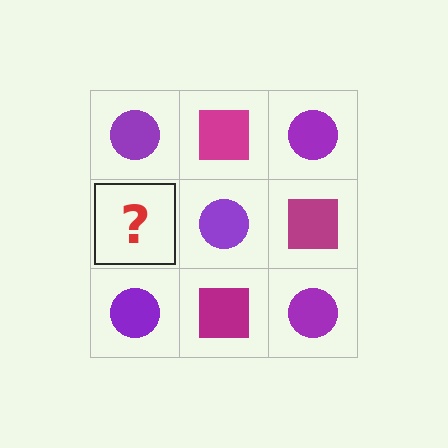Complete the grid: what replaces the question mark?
The question mark should be replaced with a magenta square.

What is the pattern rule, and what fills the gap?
The rule is that it alternates purple circle and magenta square in a checkerboard pattern. The gap should be filled with a magenta square.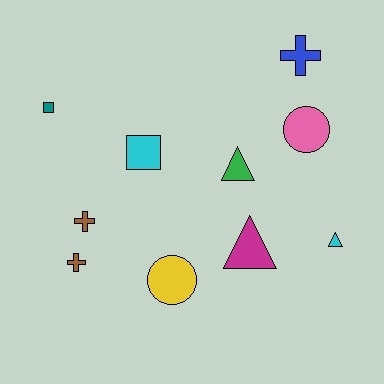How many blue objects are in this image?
There is 1 blue object.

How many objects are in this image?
There are 10 objects.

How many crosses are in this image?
There are 3 crosses.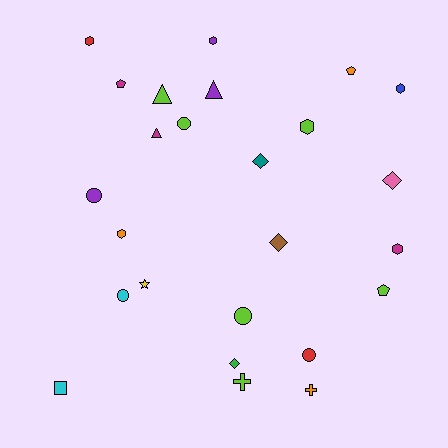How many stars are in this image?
There is 1 star.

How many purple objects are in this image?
There are 3 purple objects.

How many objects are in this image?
There are 25 objects.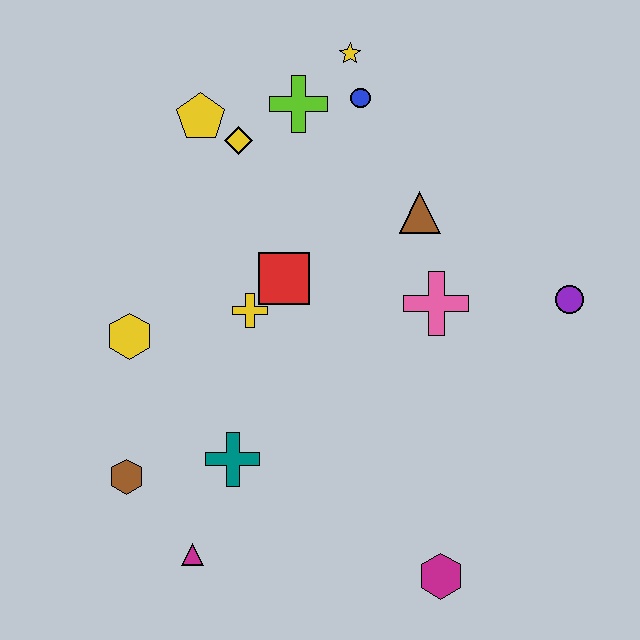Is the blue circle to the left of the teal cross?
No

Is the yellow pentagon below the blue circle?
Yes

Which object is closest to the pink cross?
The brown triangle is closest to the pink cross.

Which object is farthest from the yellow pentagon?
The magenta hexagon is farthest from the yellow pentagon.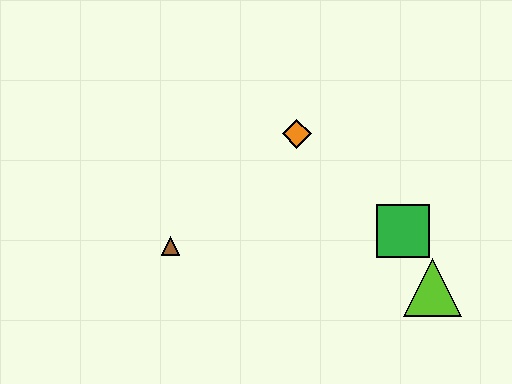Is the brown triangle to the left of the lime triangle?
Yes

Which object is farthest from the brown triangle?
The lime triangle is farthest from the brown triangle.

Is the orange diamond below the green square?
No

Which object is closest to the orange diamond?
The green square is closest to the orange diamond.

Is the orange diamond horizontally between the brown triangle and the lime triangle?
Yes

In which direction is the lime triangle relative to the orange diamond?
The lime triangle is below the orange diamond.